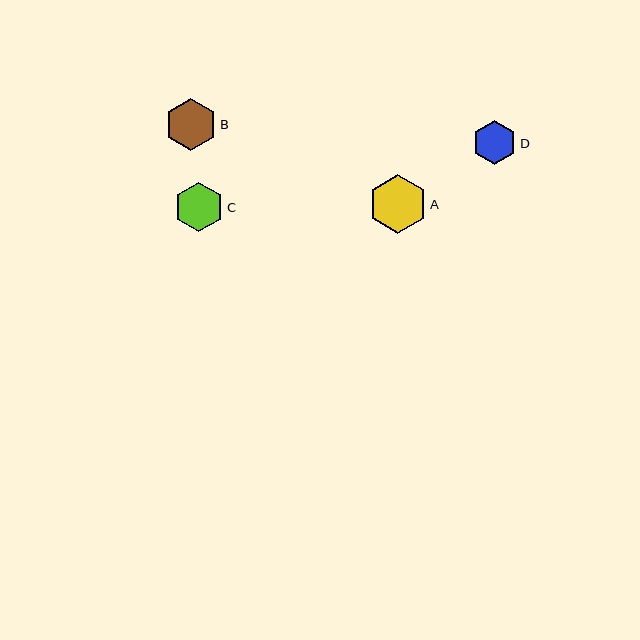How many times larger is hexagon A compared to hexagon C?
Hexagon A is approximately 1.2 times the size of hexagon C.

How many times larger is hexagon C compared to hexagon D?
Hexagon C is approximately 1.1 times the size of hexagon D.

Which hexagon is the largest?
Hexagon A is the largest with a size of approximately 59 pixels.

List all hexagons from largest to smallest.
From largest to smallest: A, B, C, D.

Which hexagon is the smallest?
Hexagon D is the smallest with a size of approximately 44 pixels.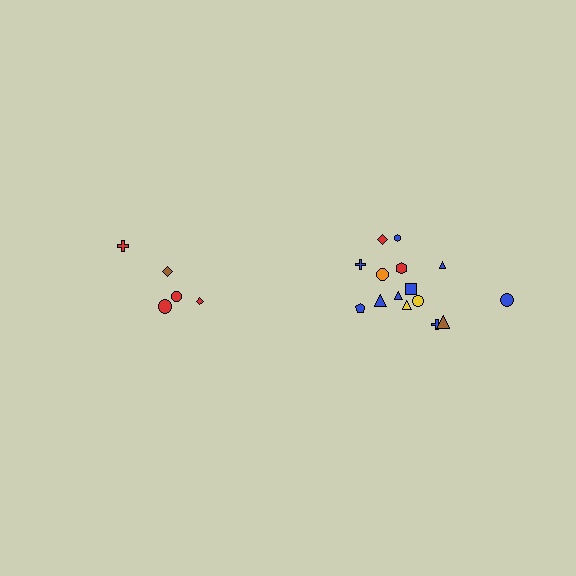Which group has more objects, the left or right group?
The right group.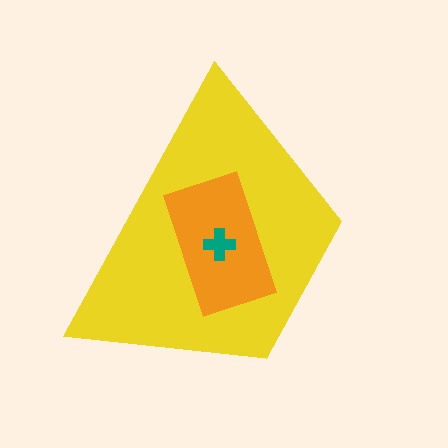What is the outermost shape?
The yellow trapezoid.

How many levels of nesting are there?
3.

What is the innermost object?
The teal cross.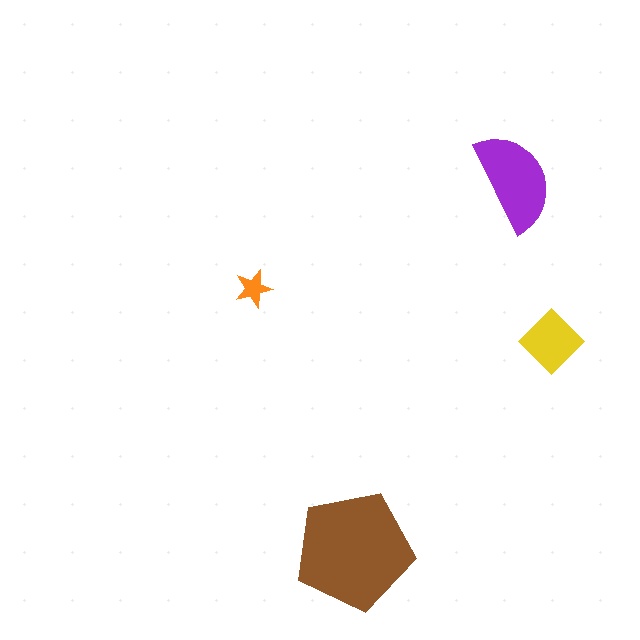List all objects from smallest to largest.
The orange star, the yellow diamond, the purple semicircle, the brown pentagon.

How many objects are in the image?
There are 4 objects in the image.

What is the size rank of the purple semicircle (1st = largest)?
2nd.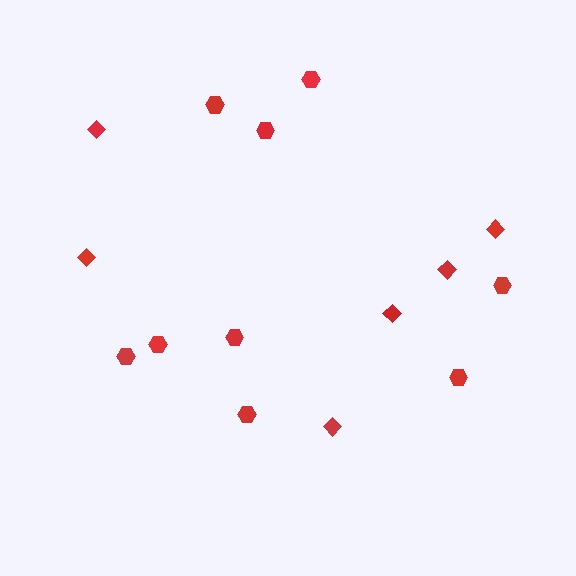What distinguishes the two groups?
There are 2 groups: one group of hexagons (9) and one group of diamonds (6).